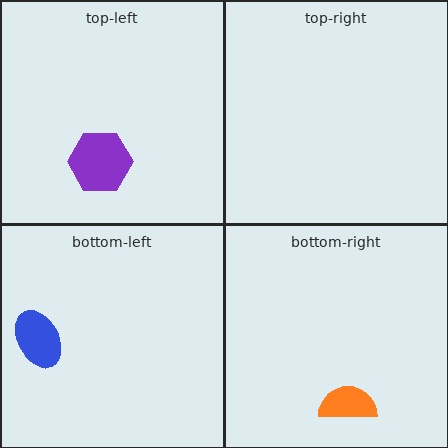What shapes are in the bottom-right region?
The orange semicircle.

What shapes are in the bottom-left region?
The blue ellipse.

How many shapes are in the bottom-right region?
1.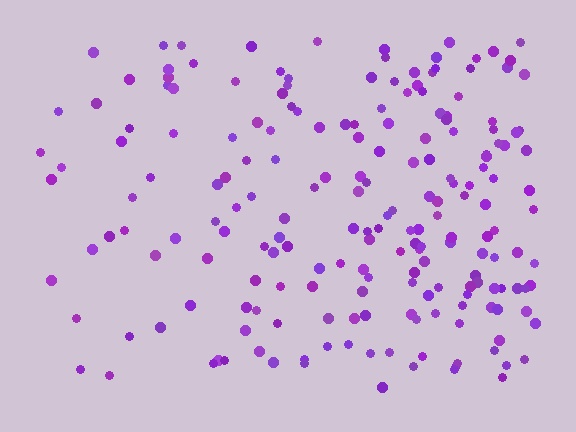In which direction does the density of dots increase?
From left to right, with the right side densest.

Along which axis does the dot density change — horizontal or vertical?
Horizontal.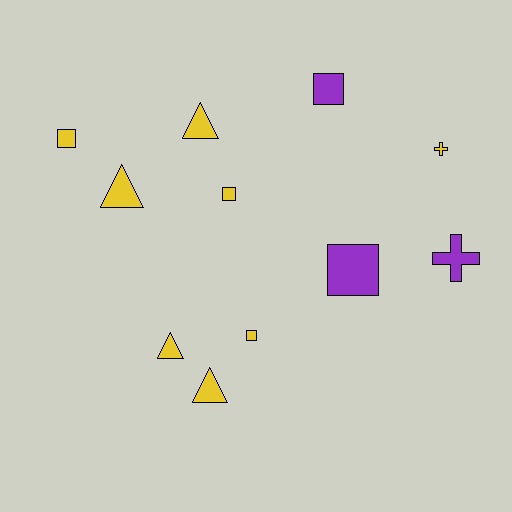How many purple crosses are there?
There is 1 purple cross.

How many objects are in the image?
There are 11 objects.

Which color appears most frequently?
Yellow, with 8 objects.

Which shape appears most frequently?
Square, with 5 objects.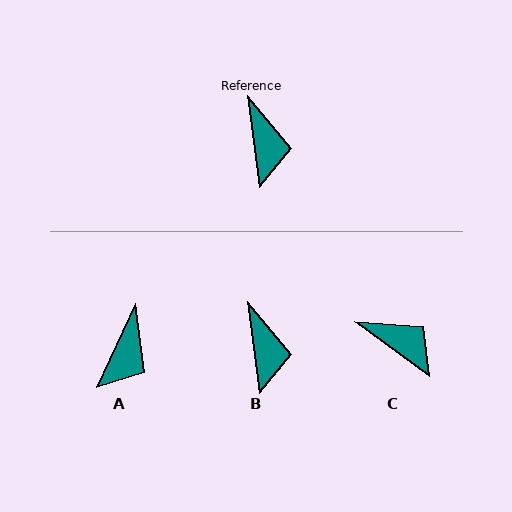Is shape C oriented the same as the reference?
No, it is off by about 47 degrees.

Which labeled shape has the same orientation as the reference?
B.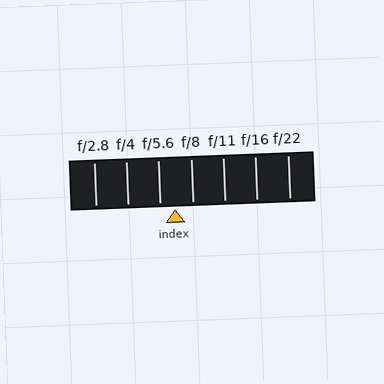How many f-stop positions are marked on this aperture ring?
There are 7 f-stop positions marked.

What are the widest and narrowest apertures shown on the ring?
The widest aperture shown is f/2.8 and the narrowest is f/22.